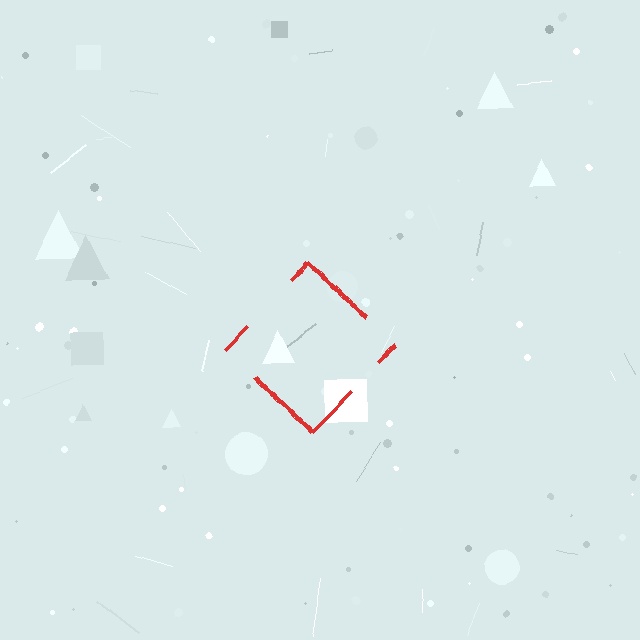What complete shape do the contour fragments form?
The contour fragments form a diamond.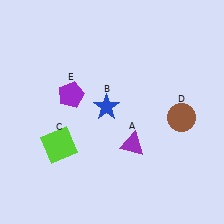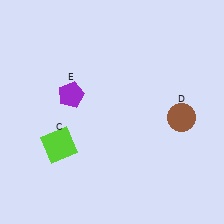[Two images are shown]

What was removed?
The blue star (B), the purple triangle (A) were removed in Image 2.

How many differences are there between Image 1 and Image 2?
There are 2 differences between the two images.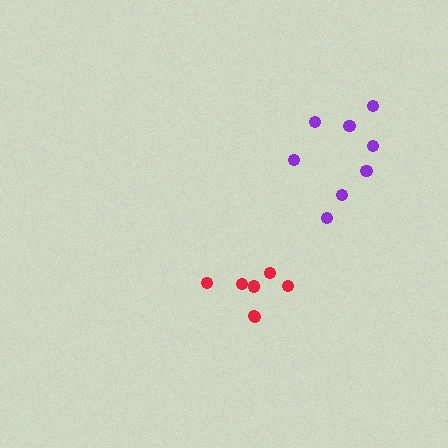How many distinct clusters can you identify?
There are 2 distinct clusters.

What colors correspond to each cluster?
The clusters are colored: purple, red.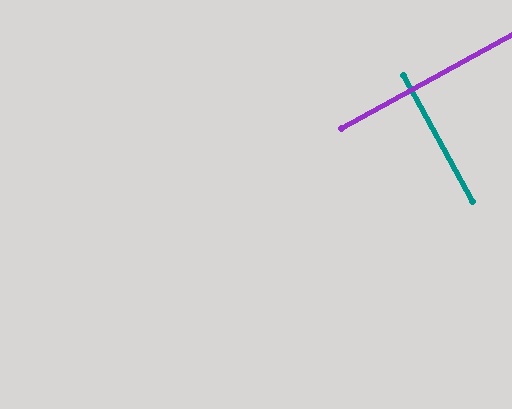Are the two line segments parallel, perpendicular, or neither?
Perpendicular — they meet at approximately 90°.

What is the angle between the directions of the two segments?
Approximately 90 degrees.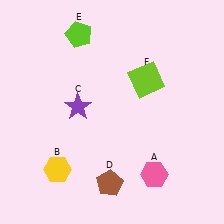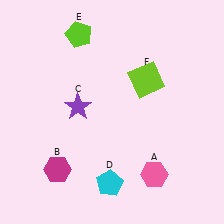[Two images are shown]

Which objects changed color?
B changed from yellow to magenta. D changed from brown to cyan.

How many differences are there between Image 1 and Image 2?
There are 2 differences between the two images.